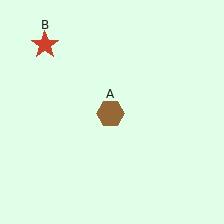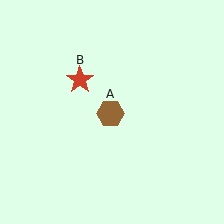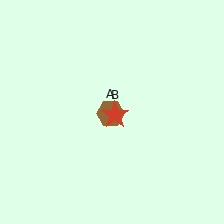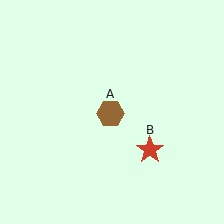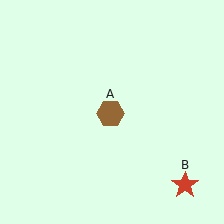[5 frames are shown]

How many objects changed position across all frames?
1 object changed position: red star (object B).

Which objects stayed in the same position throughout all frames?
Brown hexagon (object A) remained stationary.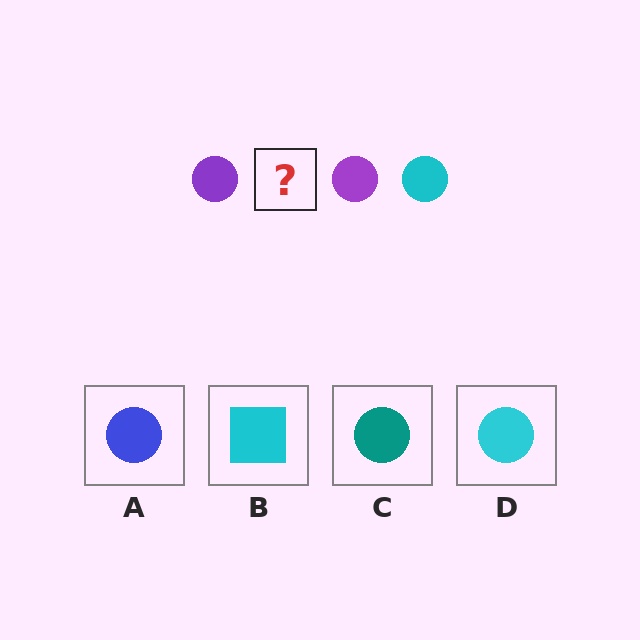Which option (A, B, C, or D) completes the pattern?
D.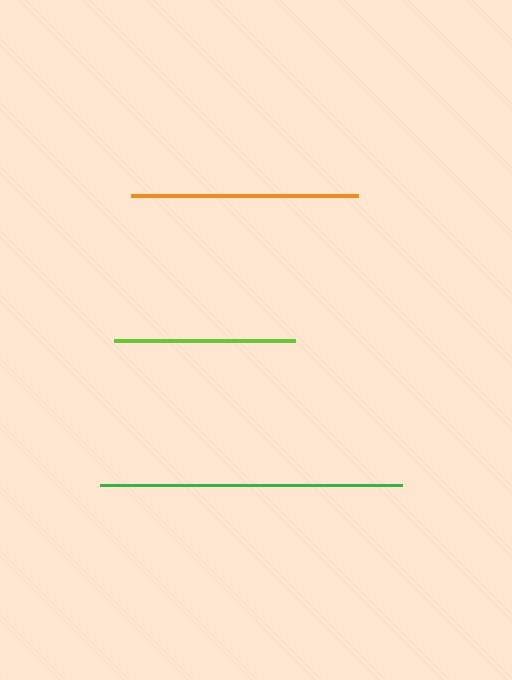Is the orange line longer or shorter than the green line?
The green line is longer than the orange line.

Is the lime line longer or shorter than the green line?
The green line is longer than the lime line.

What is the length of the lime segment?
The lime segment is approximately 181 pixels long.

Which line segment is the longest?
The green line is the longest at approximately 302 pixels.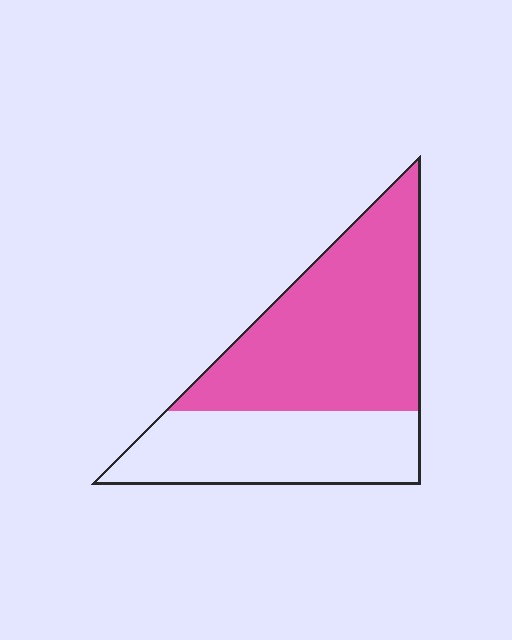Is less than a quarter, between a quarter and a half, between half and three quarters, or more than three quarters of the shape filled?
Between half and three quarters.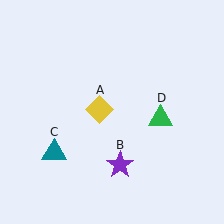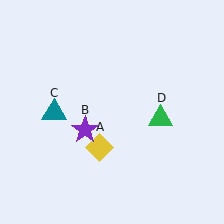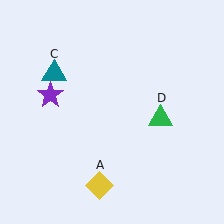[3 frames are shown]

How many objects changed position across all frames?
3 objects changed position: yellow diamond (object A), purple star (object B), teal triangle (object C).